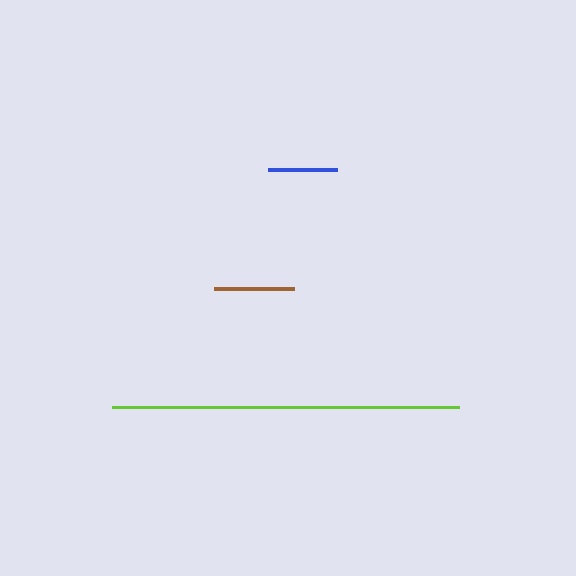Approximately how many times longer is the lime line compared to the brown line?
The lime line is approximately 4.4 times the length of the brown line.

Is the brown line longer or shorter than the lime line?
The lime line is longer than the brown line.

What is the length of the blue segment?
The blue segment is approximately 69 pixels long.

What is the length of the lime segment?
The lime segment is approximately 347 pixels long.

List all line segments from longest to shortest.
From longest to shortest: lime, brown, blue.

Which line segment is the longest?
The lime line is the longest at approximately 347 pixels.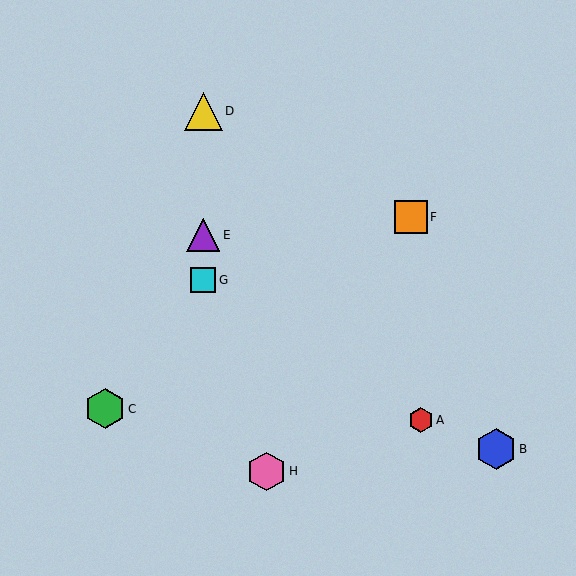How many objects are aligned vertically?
3 objects (D, E, G) are aligned vertically.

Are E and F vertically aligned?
No, E is at x≈203 and F is at x≈411.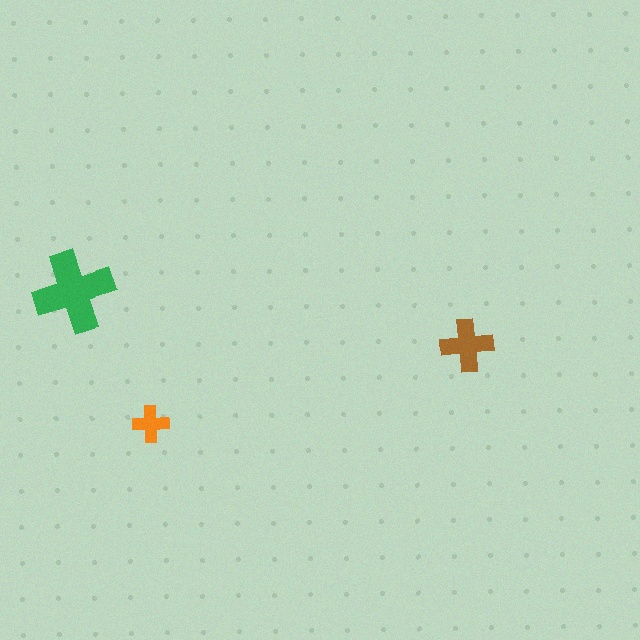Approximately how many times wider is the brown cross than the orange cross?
About 1.5 times wider.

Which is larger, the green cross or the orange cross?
The green one.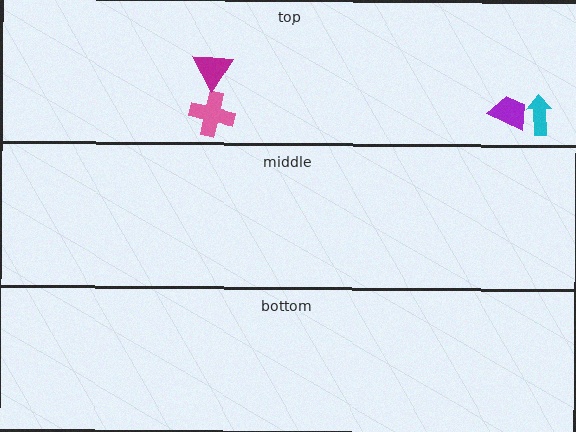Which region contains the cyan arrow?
The top region.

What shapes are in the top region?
The pink cross, the magenta triangle, the cyan arrow, the purple trapezoid.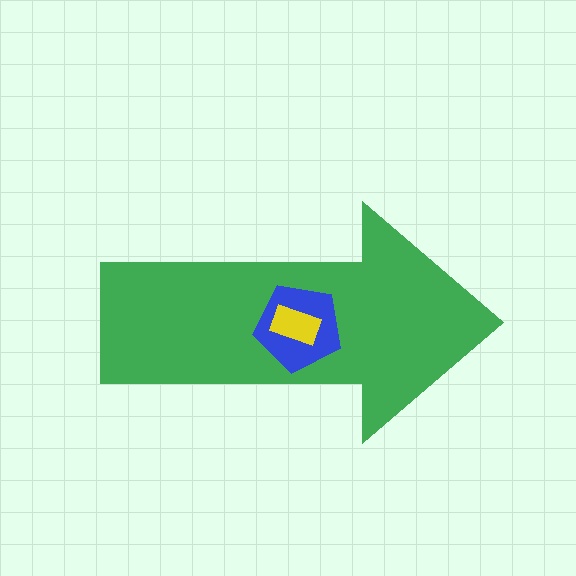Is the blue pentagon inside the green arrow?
Yes.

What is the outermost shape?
The green arrow.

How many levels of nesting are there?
3.